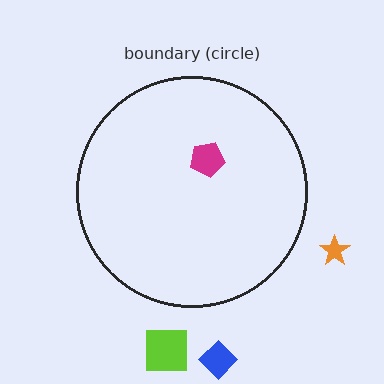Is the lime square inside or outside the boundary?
Outside.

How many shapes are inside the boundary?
1 inside, 3 outside.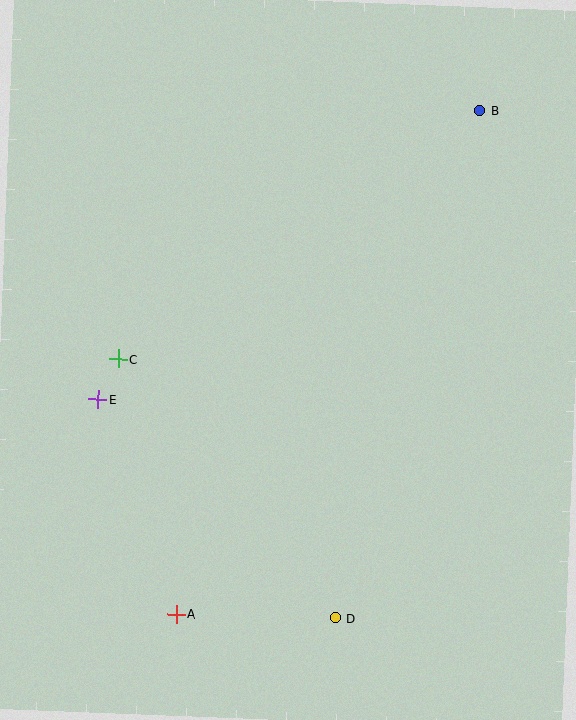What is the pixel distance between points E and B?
The distance between E and B is 478 pixels.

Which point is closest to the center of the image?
Point C at (118, 359) is closest to the center.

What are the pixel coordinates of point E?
Point E is at (98, 400).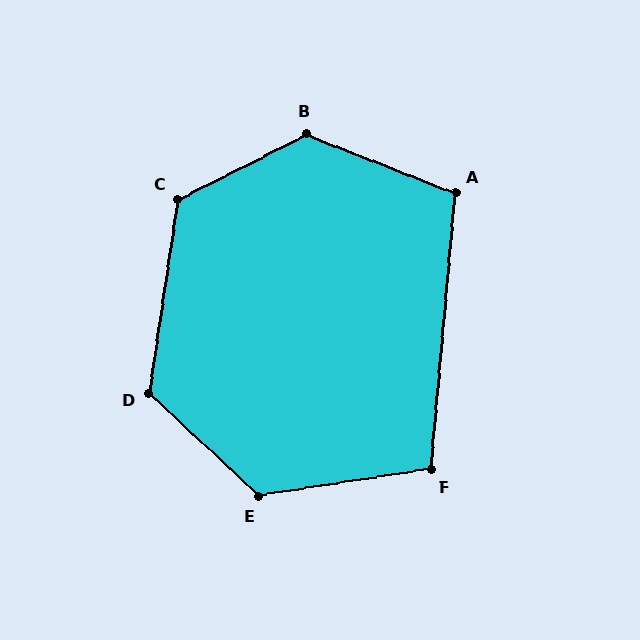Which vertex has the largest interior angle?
B, at approximately 132 degrees.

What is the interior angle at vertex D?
Approximately 125 degrees (obtuse).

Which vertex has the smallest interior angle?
F, at approximately 104 degrees.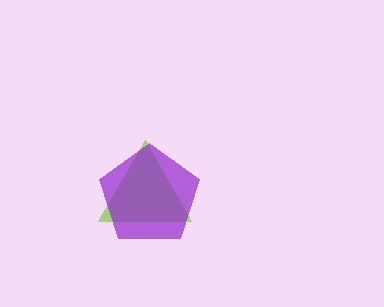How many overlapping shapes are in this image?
There are 2 overlapping shapes in the image.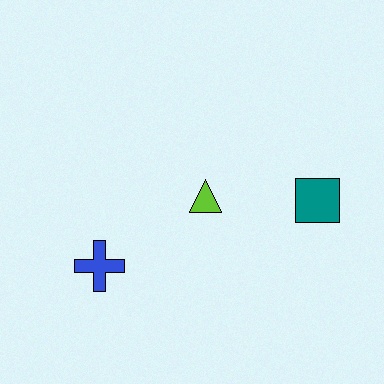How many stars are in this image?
There are no stars.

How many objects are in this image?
There are 3 objects.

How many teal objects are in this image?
There is 1 teal object.